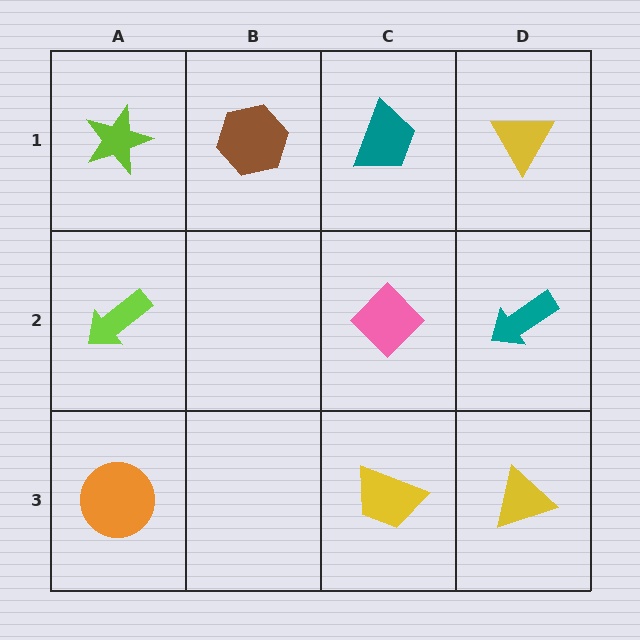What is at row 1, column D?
A yellow triangle.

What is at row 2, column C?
A pink diamond.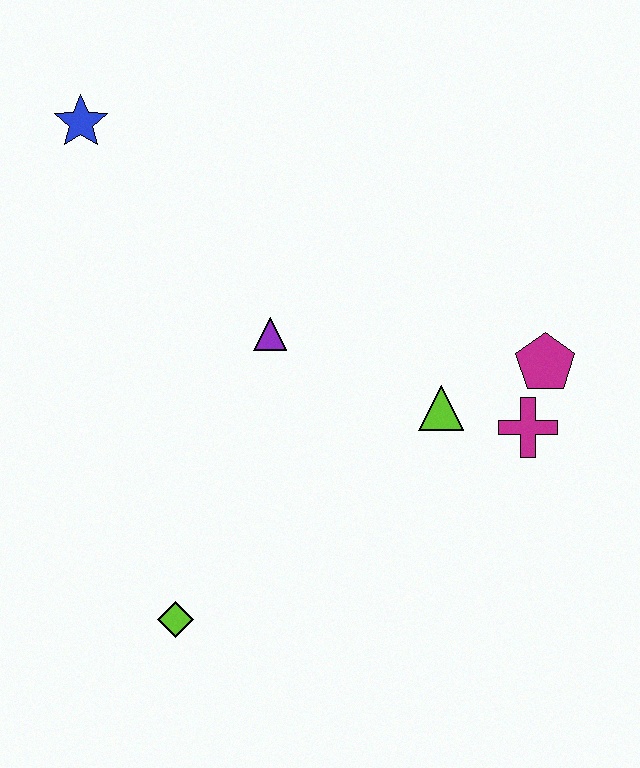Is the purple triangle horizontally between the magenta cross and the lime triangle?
No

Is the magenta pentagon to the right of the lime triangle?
Yes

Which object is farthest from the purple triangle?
The lime diamond is farthest from the purple triangle.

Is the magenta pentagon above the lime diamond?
Yes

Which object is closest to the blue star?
The purple triangle is closest to the blue star.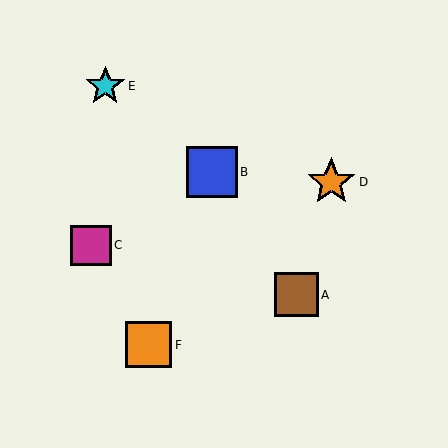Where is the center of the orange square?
The center of the orange square is at (149, 345).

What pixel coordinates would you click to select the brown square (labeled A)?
Click at (297, 295) to select the brown square A.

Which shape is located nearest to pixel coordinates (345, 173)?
The orange star (labeled D) at (331, 182) is nearest to that location.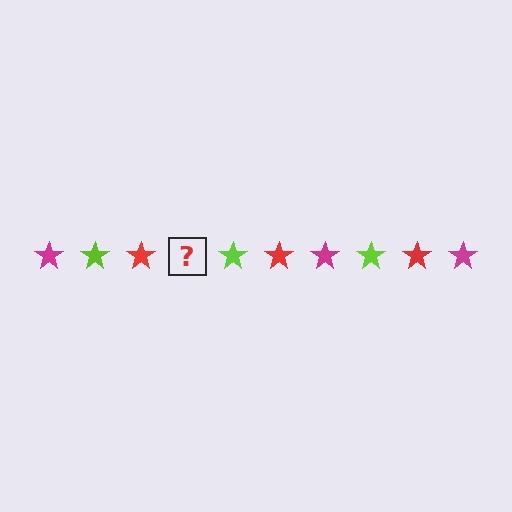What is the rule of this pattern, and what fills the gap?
The rule is that the pattern cycles through magenta, lime, red stars. The gap should be filled with a magenta star.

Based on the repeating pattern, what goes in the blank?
The blank should be a magenta star.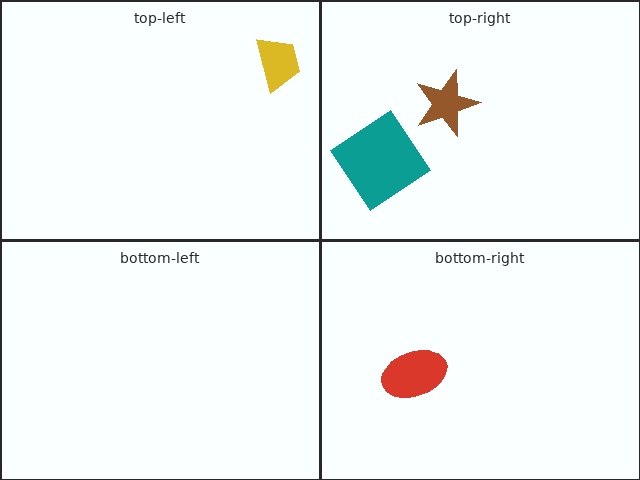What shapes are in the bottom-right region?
The red ellipse.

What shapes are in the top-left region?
The yellow trapezoid.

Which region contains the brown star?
The top-right region.